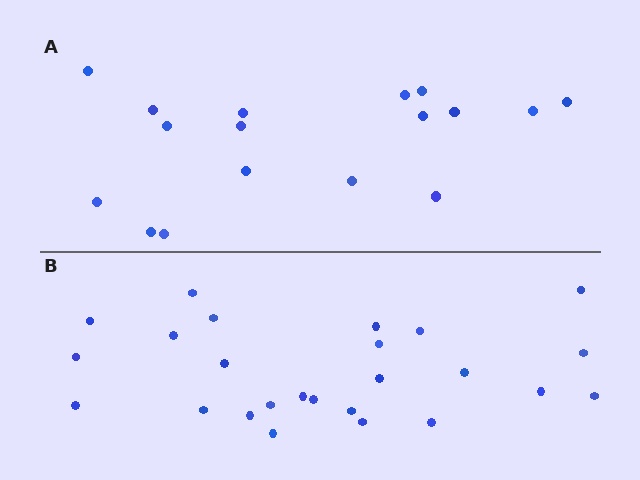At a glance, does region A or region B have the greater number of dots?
Region B (the bottom region) has more dots.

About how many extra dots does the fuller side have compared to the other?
Region B has roughly 8 or so more dots than region A.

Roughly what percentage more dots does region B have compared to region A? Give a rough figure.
About 45% more.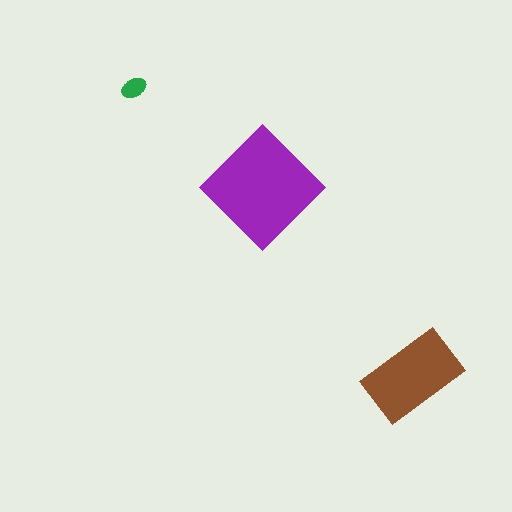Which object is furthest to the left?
The green ellipse is leftmost.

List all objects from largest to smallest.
The purple diamond, the brown rectangle, the green ellipse.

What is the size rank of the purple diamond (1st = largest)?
1st.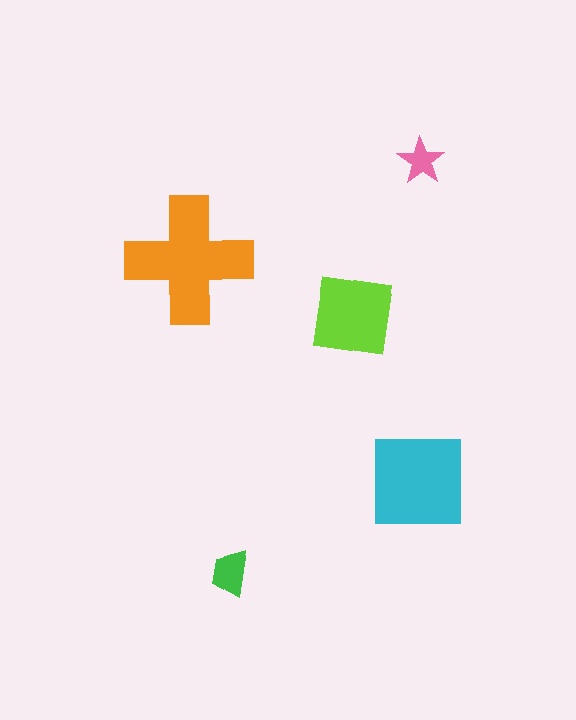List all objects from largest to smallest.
The orange cross, the cyan square, the lime square, the green trapezoid, the pink star.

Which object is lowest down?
The green trapezoid is bottommost.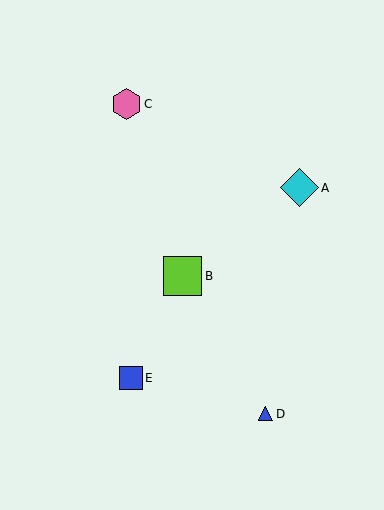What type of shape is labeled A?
Shape A is a cyan diamond.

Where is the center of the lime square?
The center of the lime square is at (183, 276).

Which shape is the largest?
The lime square (labeled B) is the largest.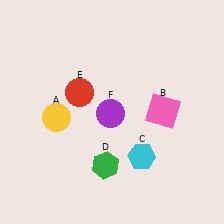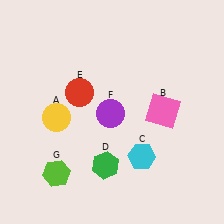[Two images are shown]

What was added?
A lime hexagon (G) was added in Image 2.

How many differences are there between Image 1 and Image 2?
There is 1 difference between the two images.